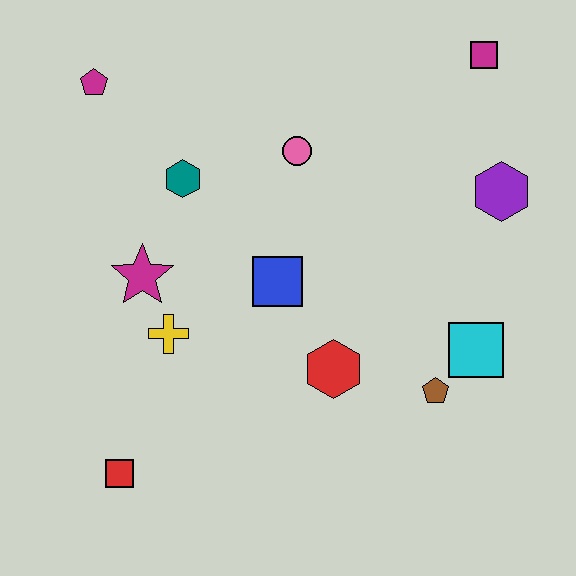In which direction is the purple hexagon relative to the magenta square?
The purple hexagon is below the magenta square.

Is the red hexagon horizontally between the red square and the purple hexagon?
Yes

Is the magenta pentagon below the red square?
No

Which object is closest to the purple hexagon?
The magenta square is closest to the purple hexagon.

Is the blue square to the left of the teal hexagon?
No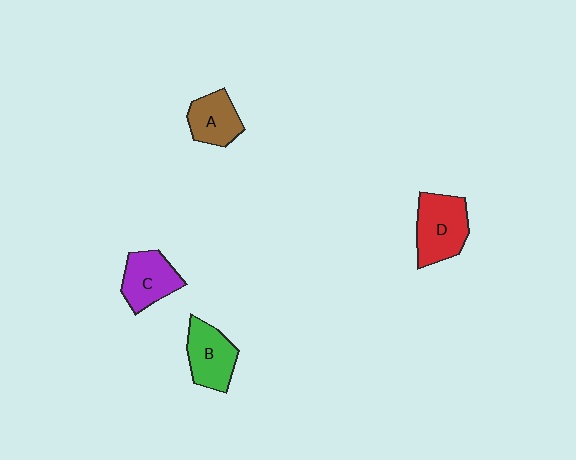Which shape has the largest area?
Shape D (red).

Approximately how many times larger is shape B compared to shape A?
Approximately 1.2 times.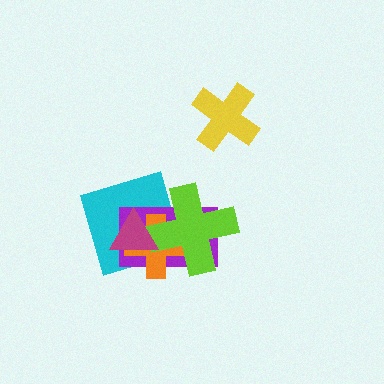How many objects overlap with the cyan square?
4 objects overlap with the cyan square.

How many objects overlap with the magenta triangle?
4 objects overlap with the magenta triangle.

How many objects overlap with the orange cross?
4 objects overlap with the orange cross.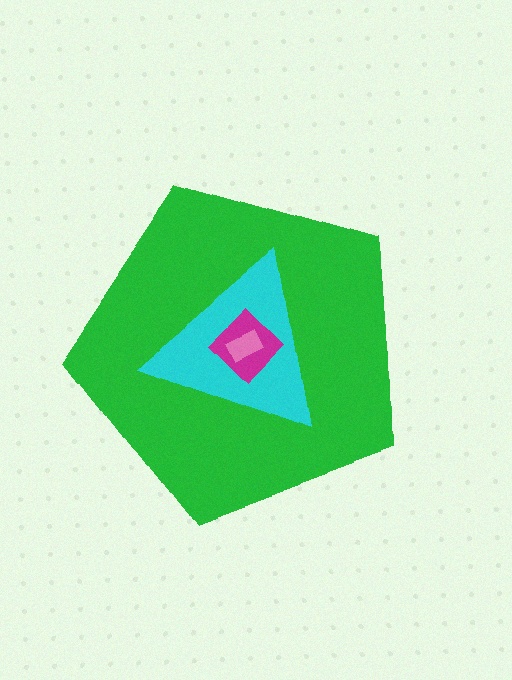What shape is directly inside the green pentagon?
The cyan triangle.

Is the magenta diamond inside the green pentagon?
Yes.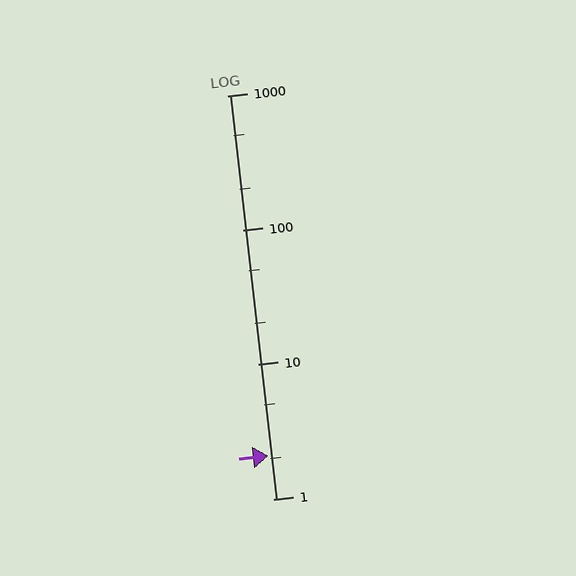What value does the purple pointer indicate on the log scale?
The pointer indicates approximately 2.1.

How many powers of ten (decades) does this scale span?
The scale spans 3 decades, from 1 to 1000.